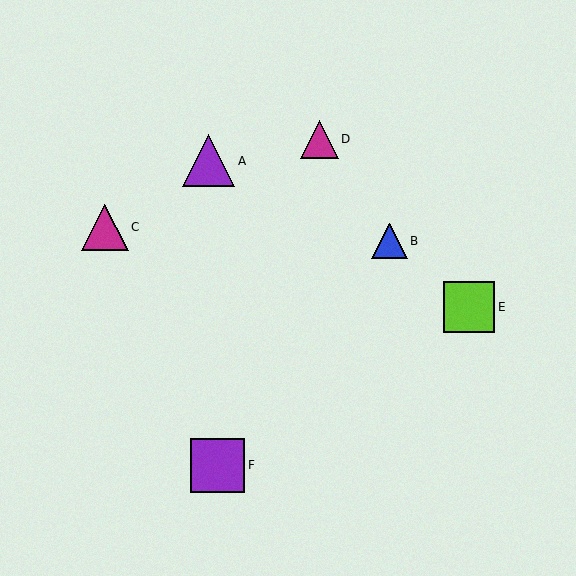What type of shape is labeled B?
Shape B is a blue triangle.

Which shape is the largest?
The purple square (labeled F) is the largest.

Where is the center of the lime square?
The center of the lime square is at (469, 307).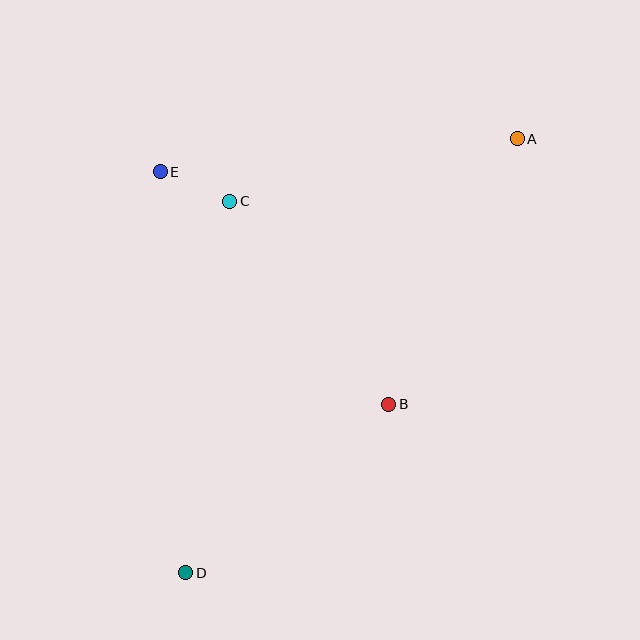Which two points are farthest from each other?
Points A and D are farthest from each other.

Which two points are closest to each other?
Points C and E are closest to each other.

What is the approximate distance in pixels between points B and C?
The distance between B and C is approximately 258 pixels.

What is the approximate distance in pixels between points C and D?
The distance between C and D is approximately 374 pixels.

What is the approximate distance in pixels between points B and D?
The distance between B and D is approximately 264 pixels.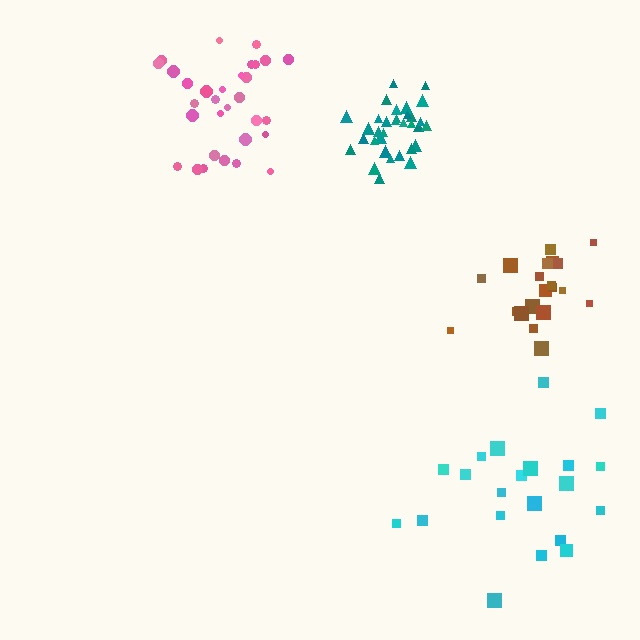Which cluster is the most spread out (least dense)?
Cyan.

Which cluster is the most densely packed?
Teal.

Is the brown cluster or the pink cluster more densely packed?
Pink.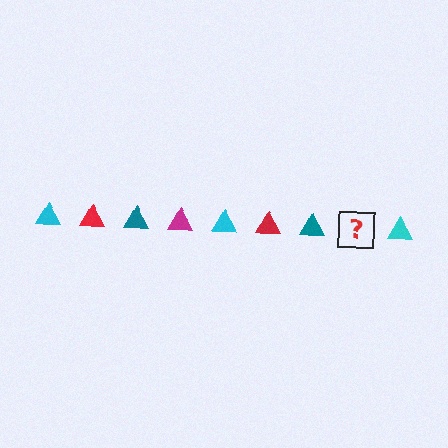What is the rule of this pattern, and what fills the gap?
The rule is that the pattern cycles through cyan, red, teal, magenta triangles. The gap should be filled with a magenta triangle.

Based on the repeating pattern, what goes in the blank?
The blank should be a magenta triangle.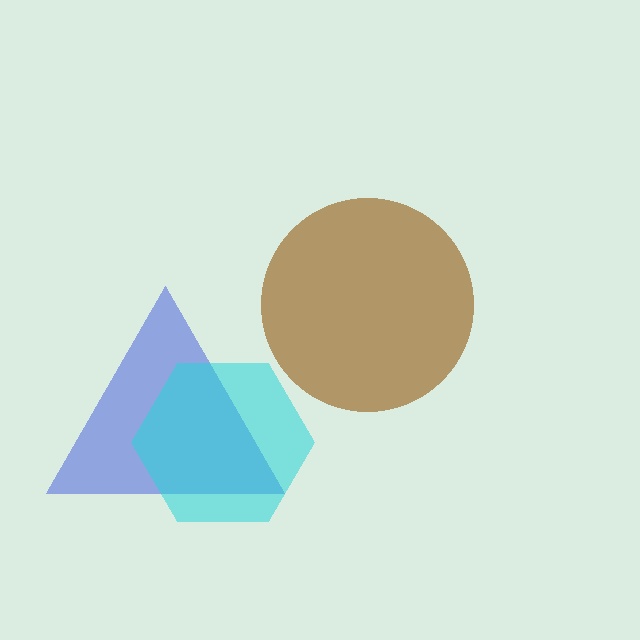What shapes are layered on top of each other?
The layered shapes are: a blue triangle, a brown circle, a cyan hexagon.